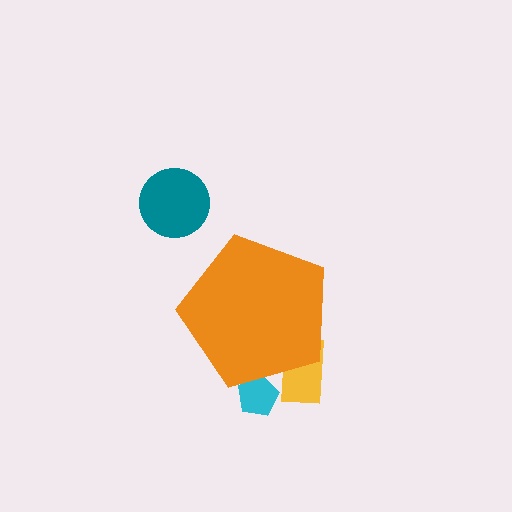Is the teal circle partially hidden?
No, the teal circle is fully visible.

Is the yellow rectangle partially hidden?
Yes, the yellow rectangle is partially hidden behind the orange pentagon.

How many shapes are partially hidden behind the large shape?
2 shapes are partially hidden.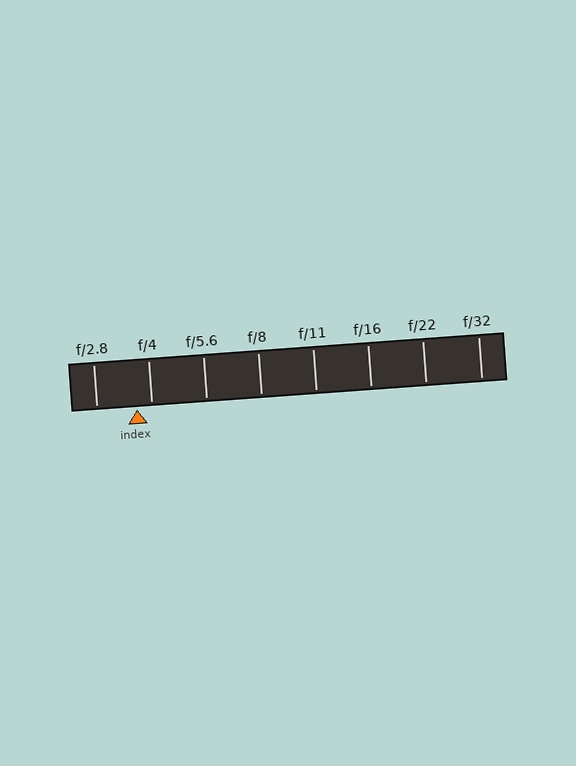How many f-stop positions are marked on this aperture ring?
There are 8 f-stop positions marked.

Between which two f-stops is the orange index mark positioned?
The index mark is between f/2.8 and f/4.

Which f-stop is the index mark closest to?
The index mark is closest to f/4.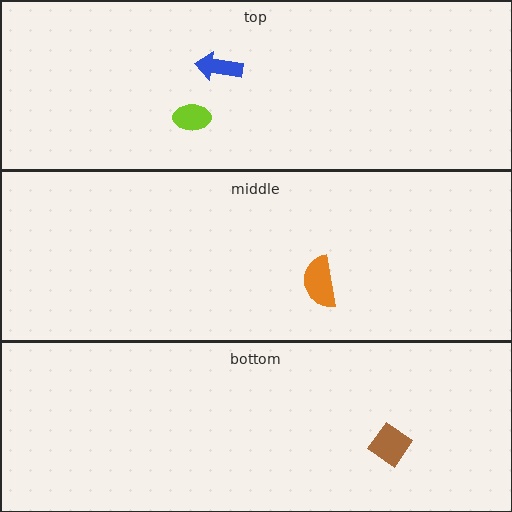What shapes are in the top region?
The blue arrow, the lime ellipse.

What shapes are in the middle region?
The orange semicircle.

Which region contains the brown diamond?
The bottom region.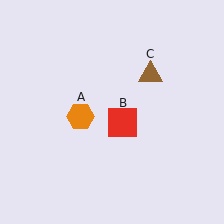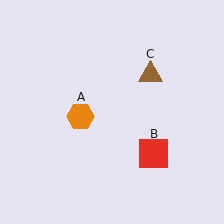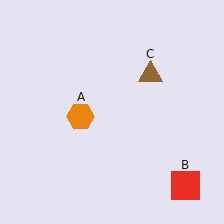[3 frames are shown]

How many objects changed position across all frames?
1 object changed position: red square (object B).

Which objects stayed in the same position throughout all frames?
Orange hexagon (object A) and brown triangle (object C) remained stationary.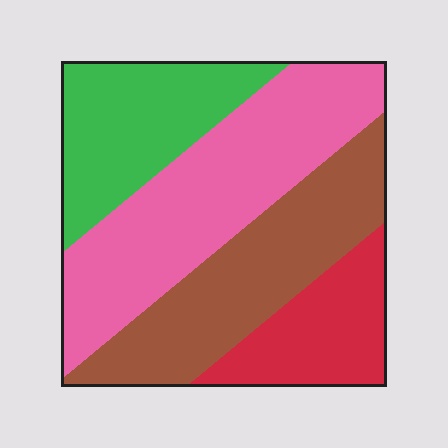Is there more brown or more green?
Brown.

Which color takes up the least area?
Red, at roughly 15%.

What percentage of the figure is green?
Green takes up about one fifth (1/5) of the figure.